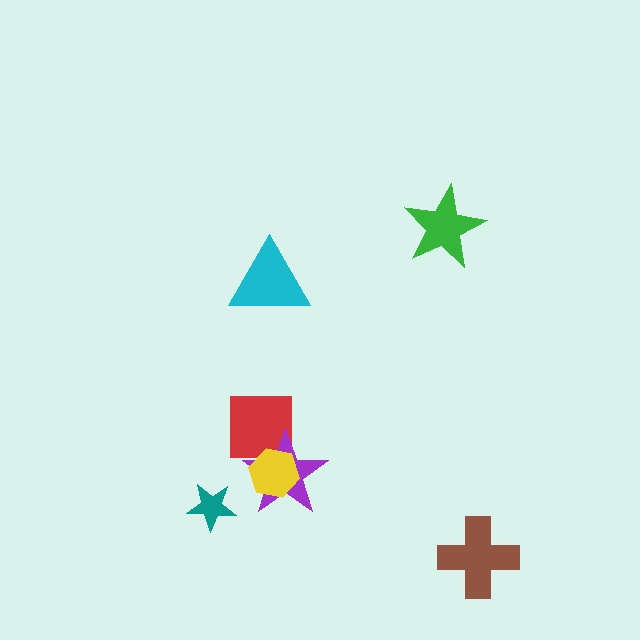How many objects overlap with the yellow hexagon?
2 objects overlap with the yellow hexagon.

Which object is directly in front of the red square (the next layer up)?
The purple star is directly in front of the red square.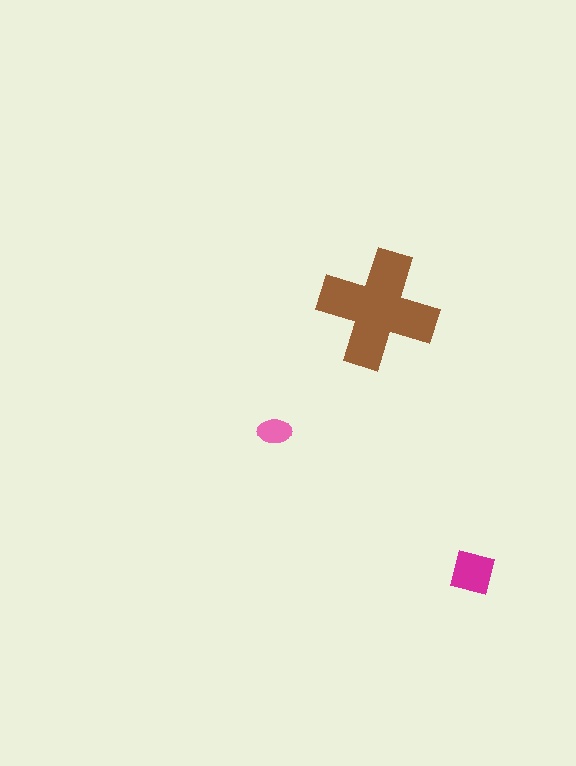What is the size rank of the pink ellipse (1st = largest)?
3rd.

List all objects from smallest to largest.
The pink ellipse, the magenta square, the brown cross.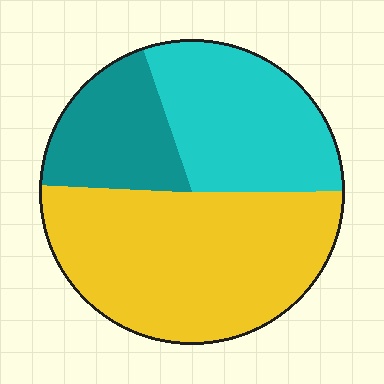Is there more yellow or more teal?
Yellow.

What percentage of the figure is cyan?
Cyan covers 30% of the figure.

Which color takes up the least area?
Teal, at roughly 20%.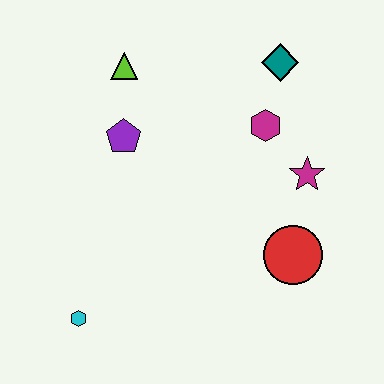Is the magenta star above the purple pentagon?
No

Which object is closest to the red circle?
The magenta star is closest to the red circle.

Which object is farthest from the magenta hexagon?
The cyan hexagon is farthest from the magenta hexagon.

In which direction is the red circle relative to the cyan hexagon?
The red circle is to the right of the cyan hexagon.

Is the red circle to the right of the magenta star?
No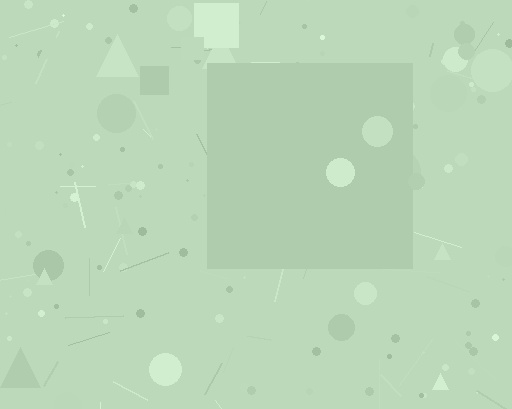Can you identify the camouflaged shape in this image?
The camouflaged shape is a square.